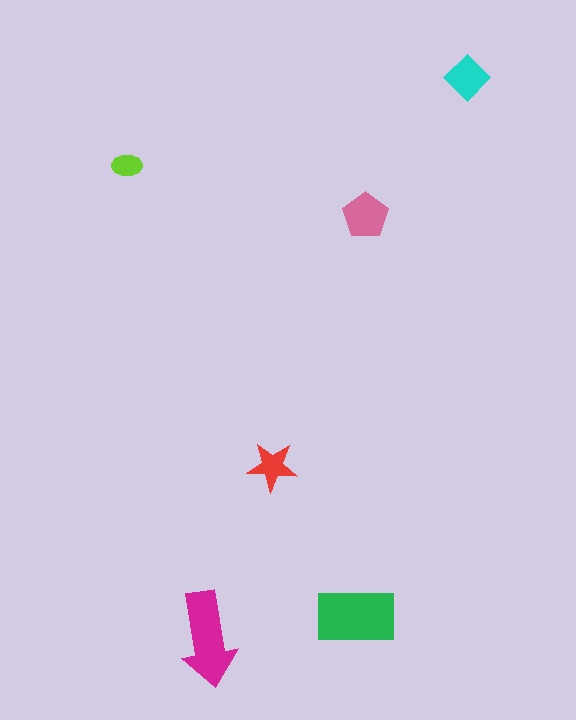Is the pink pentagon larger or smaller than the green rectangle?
Smaller.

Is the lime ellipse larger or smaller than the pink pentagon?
Smaller.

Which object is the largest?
The green rectangle.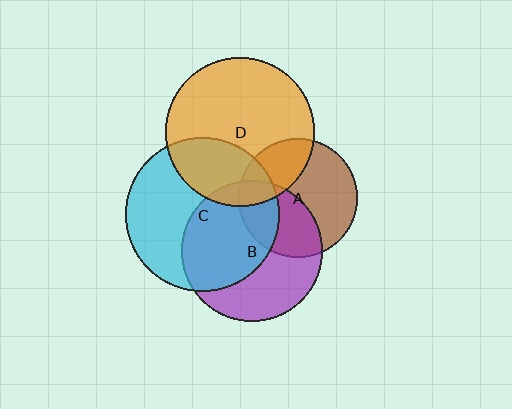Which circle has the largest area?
Circle C (cyan).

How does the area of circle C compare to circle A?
Approximately 1.7 times.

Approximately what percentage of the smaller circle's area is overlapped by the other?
Approximately 25%.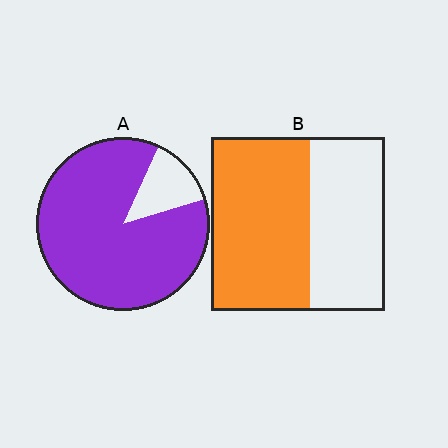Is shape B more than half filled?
Yes.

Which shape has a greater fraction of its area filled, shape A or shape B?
Shape A.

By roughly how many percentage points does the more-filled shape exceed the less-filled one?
By roughly 30 percentage points (A over B).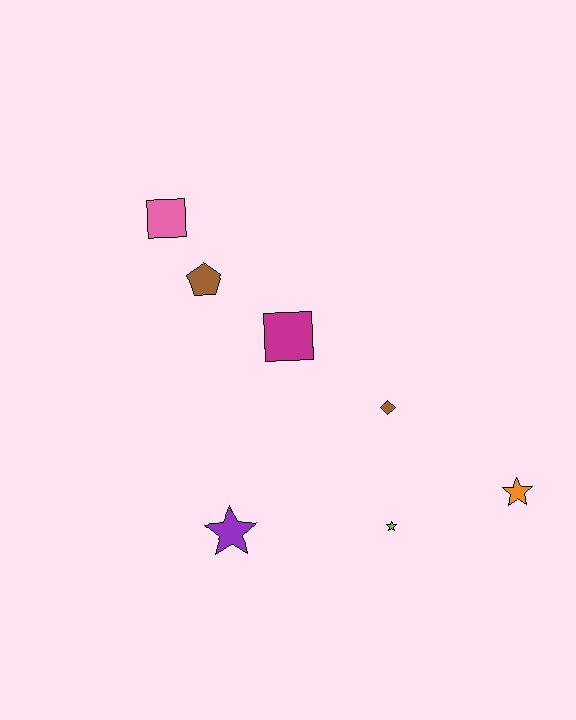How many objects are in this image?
There are 7 objects.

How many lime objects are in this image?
There is 1 lime object.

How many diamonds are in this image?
There is 1 diamond.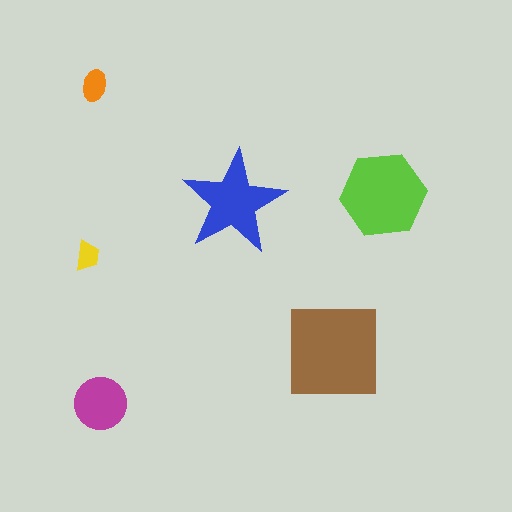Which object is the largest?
The brown square.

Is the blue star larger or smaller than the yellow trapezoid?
Larger.